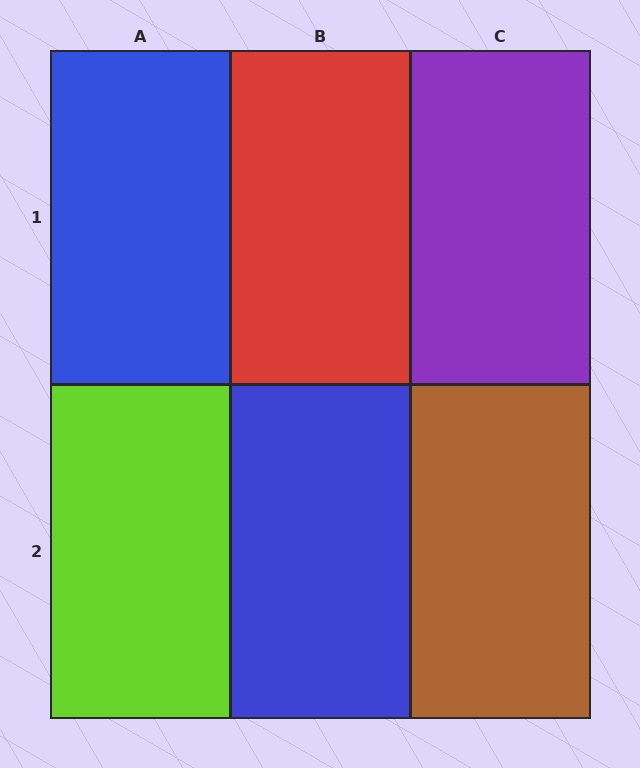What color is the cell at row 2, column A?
Lime.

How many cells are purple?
1 cell is purple.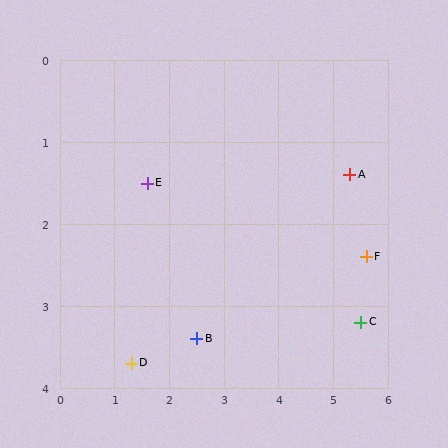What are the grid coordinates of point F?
Point F is at approximately (5.6, 2.4).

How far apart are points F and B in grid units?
Points F and B are about 3.3 grid units apart.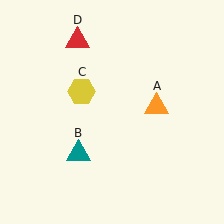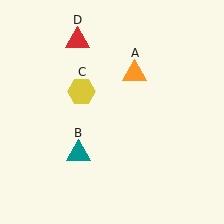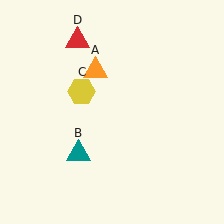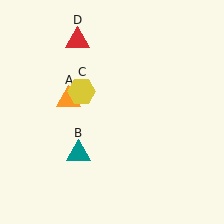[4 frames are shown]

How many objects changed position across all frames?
1 object changed position: orange triangle (object A).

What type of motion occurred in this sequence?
The orange triangle (object A) rotated counterclockwise around the center of the scene.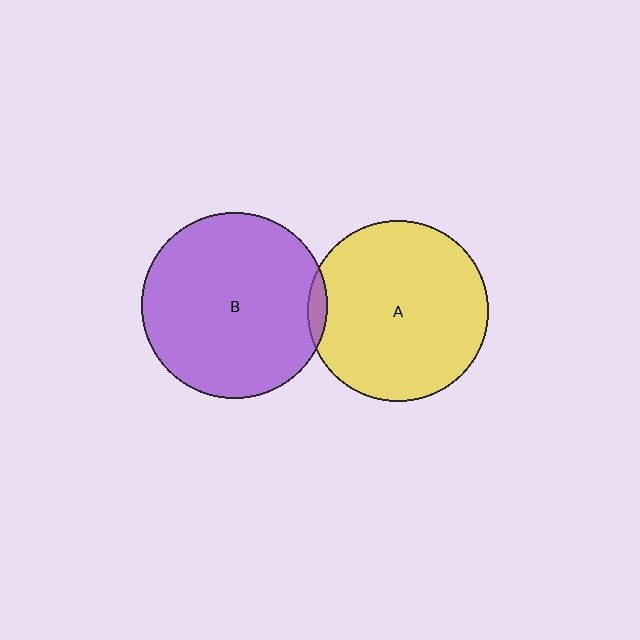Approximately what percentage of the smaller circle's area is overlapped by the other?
Approximately 5%.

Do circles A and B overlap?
Yes.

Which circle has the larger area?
Circle B (purple).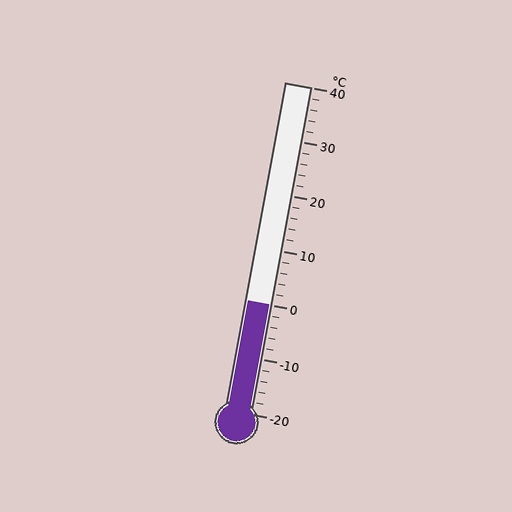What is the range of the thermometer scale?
The thermometer scale ranges from -20°C to 40°C.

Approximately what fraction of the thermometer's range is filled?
The thermometer is filled to approximately 35% of its range.